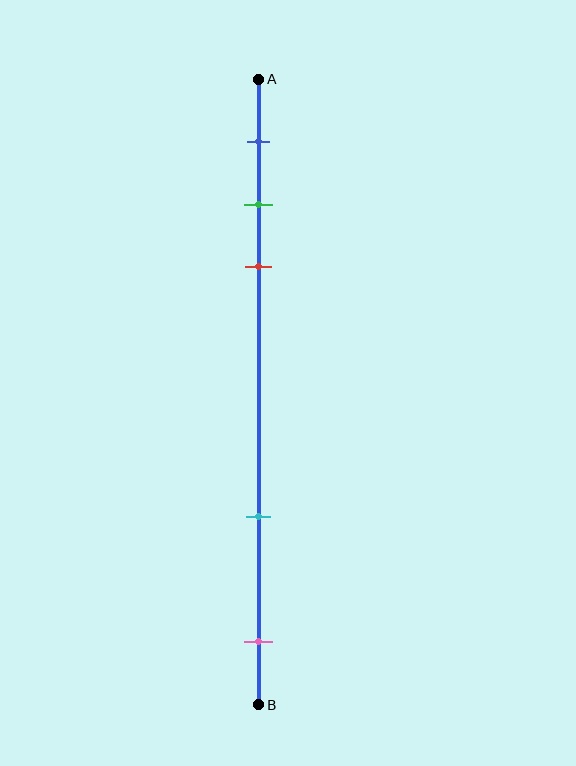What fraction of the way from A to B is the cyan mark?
The cyan mark is approximately 70% (0.7) of the way from A to B.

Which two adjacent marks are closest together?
The green and red marks are the closest adjacent pair.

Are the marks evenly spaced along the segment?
No, the marks are not evenly spaced.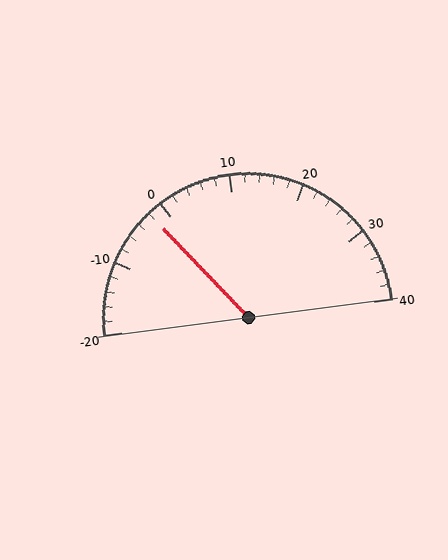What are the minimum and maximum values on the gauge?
The gauge ranges from -20 to 40.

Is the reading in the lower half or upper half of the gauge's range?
The reading is in the lower half of the range (-20 to 40).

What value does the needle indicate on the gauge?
The needle indicates approximately -2.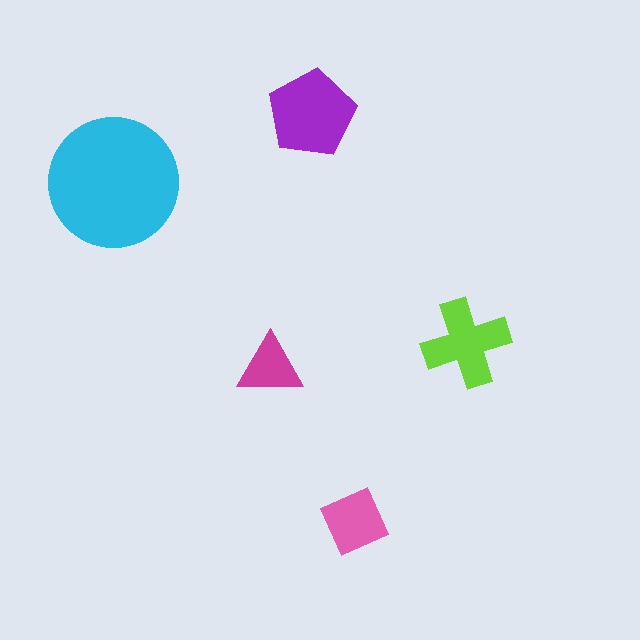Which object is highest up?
The purple pentagon is topmost.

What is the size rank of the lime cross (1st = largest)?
3rd.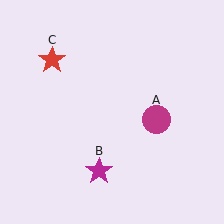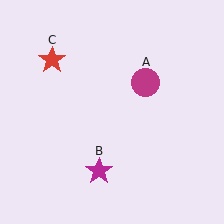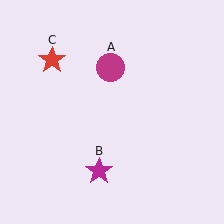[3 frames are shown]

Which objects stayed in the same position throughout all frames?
Magenta star (object B) and red star (object C) remained stationary.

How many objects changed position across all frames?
1 object changed position: magenta circle (object A).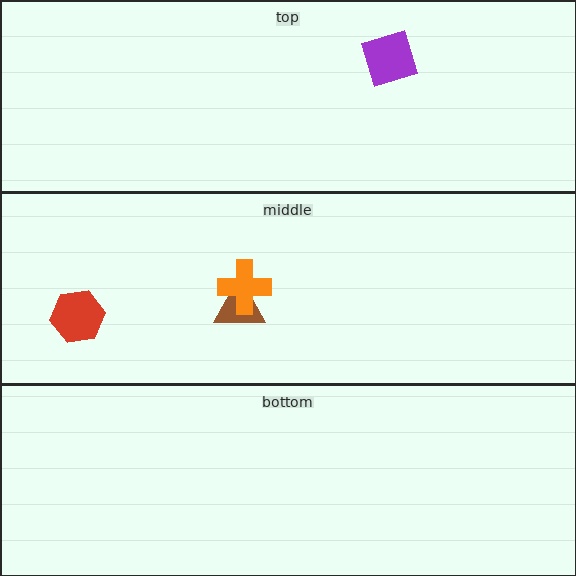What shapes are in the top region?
The purple diamond.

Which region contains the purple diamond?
The top region.